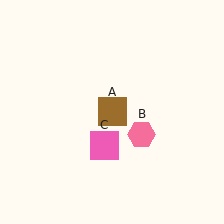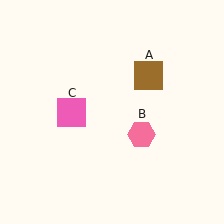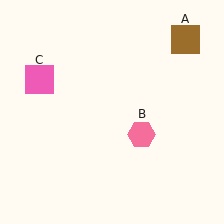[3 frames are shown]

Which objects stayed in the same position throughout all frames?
Pink hexagon (object B) remained stationary.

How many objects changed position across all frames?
2 objects changed position: brown square (object A), pink square (object C).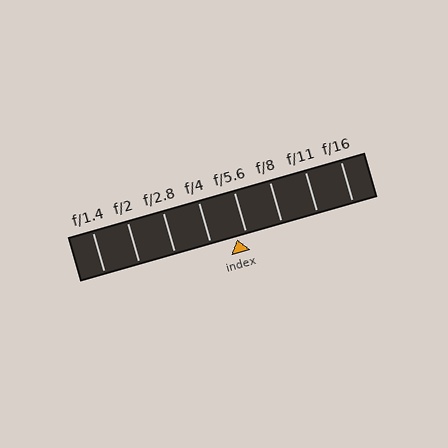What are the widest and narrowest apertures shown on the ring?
The widest aperture shown is f/1.4 and the narrowest is f/16.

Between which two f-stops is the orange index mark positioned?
The index mark is between f/4 and f/5.6.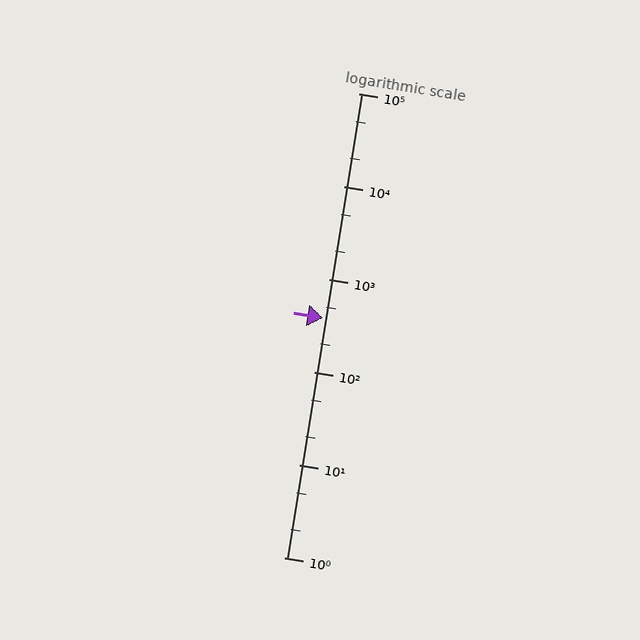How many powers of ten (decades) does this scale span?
The scale spans 5 decades, from 1 to 100000.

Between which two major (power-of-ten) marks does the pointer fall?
The pointer is between 100 and 1000.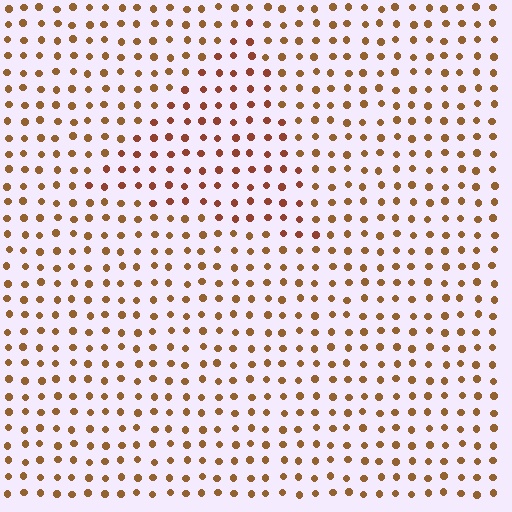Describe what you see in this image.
The image is filled with small brown elements in a uniform arrangement. A triangle-shaped region is visible where the elements are tinted to a slightly different hue, forming a subtle color boundary.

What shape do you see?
I see a triangle.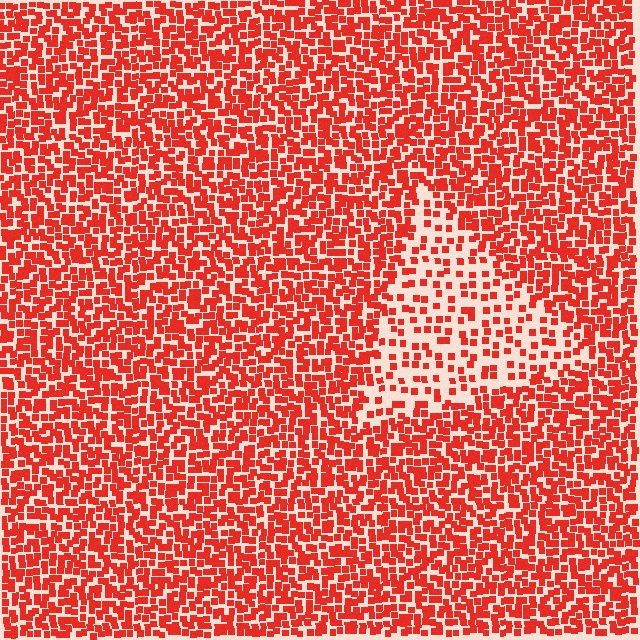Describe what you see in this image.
The image contains small red elements arranged at two different densities. A triangle-shaped region is visible where the elements are less densely packed than the surrounding area.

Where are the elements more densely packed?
The elements are more densely packed outside the triangle boundary.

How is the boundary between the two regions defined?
The boundary is defined by a change in element density (approximately 2.3x ratio). All elements are the same color, size, and shape.